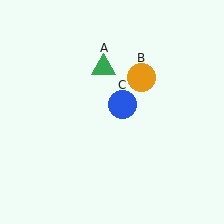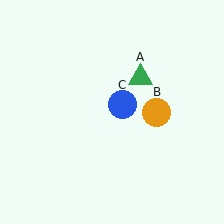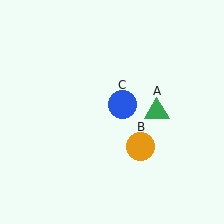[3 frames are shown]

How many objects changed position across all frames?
2 objects changed position: green triangle (object A), orange circle (object B).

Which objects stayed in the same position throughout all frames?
Blue circle (object C) remained stationary.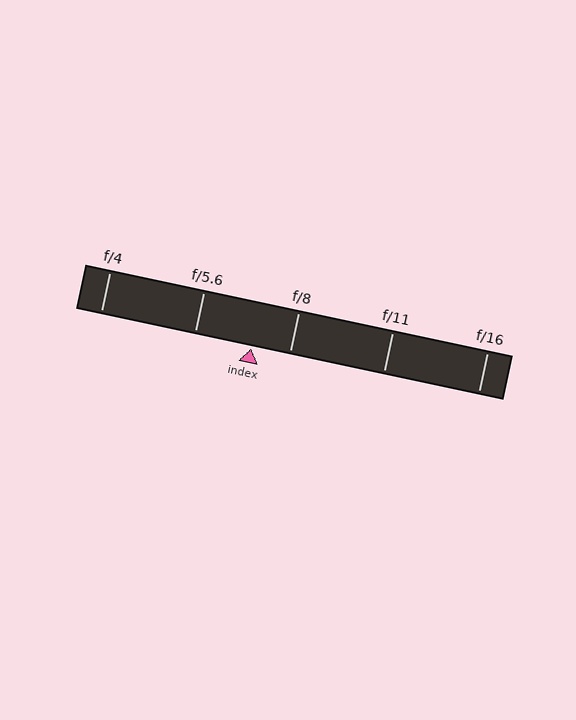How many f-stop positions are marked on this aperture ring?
There are 5 f-stop positions marked.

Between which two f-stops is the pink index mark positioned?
The index mark is between f/5.6 and f/8.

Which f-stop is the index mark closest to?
The index mark is closest to f/8.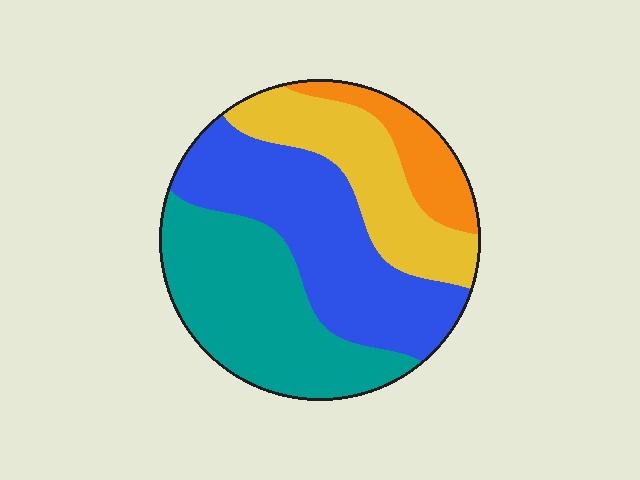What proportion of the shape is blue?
Blue covers around 35% of the shape.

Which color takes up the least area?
Orange, at roughly 10%.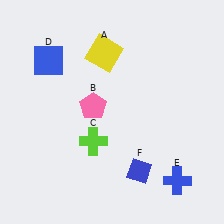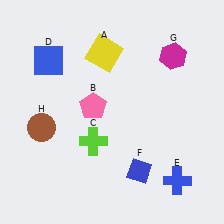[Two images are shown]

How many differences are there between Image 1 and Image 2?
There are 2 differences between the two images.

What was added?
A magenta hexagon (G), a brown circle (H) were added in Image 2.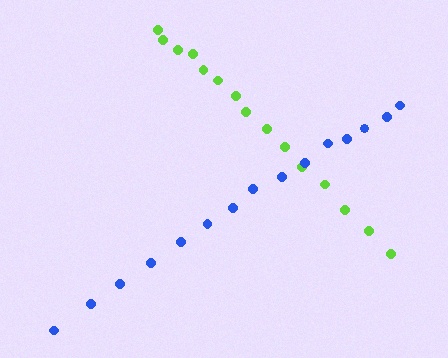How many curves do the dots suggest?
There are 2 distinct paths.